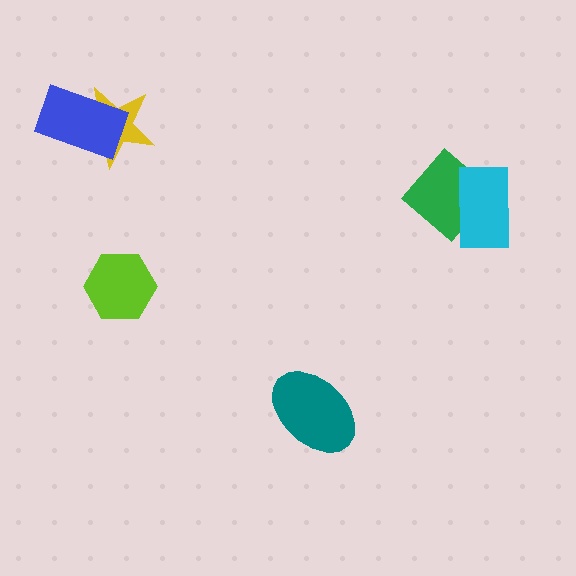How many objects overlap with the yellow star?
1 object overlaps with the yellow star.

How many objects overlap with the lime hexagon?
0 objects overlap with the lime hexagon.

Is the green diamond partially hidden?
Yes, it is partially covered by another shape.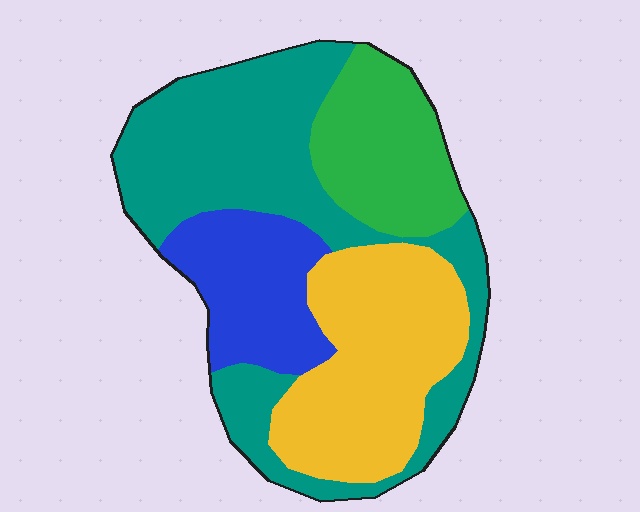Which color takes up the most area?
Teal, at roughly 40%.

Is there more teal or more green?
Teal.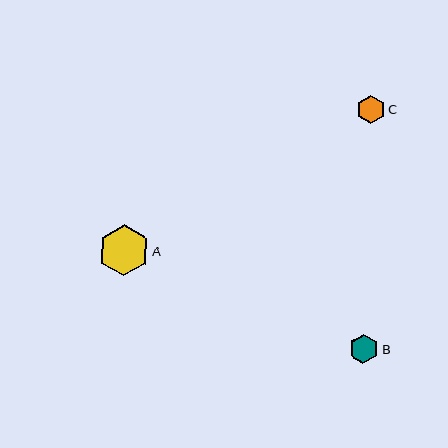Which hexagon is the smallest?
Hexagon C is the smallest with a size of approximately 29 pixels.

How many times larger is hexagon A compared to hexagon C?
Hexagon A is approximately 1.8 times the size of hexagon C.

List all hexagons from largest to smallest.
From largest to smallest: A, B, C.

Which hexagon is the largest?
Hexagon A is the largest with a size of approximately 51 pixels.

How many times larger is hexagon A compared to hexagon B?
Hexagon A is approximately 1.7 times the size of hexagon B.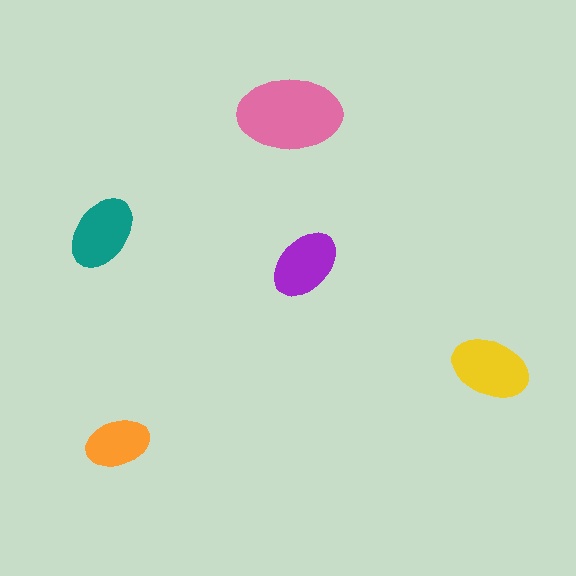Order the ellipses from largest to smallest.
the pink one, the yellow one, the teal one, the purple one, the orange one.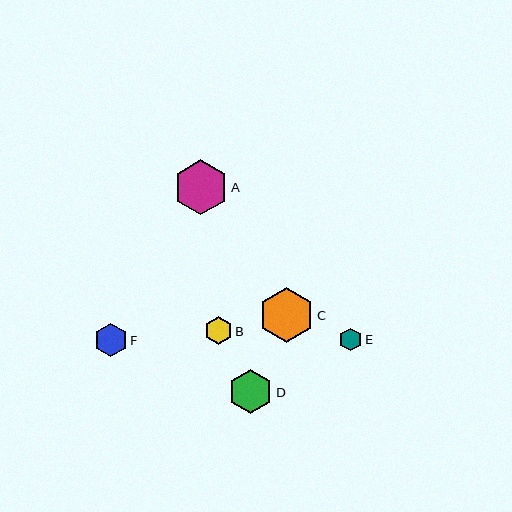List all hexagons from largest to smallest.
From largest to smallest: A, C, D, F, B, E.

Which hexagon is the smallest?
Hexagon E is the smallest with a size of approximately 22 pixels.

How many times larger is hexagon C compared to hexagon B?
Hexagon C is approximately 2.0 times the size of hexagon B.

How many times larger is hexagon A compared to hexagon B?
Hexagon A is approximately 2.0 times the size of hexagon B.